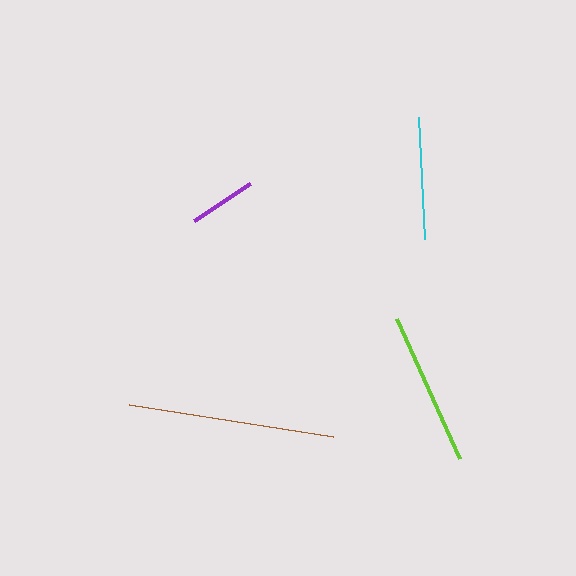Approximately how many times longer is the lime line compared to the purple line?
The lime line is approximately 2.3 times the length of the purple line.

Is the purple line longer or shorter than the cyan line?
The cyan line is longer than the purple line.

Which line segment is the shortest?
The purple line is the shortest at approximately 68 pixels.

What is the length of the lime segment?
The lime segment is approximately 154 pixels long.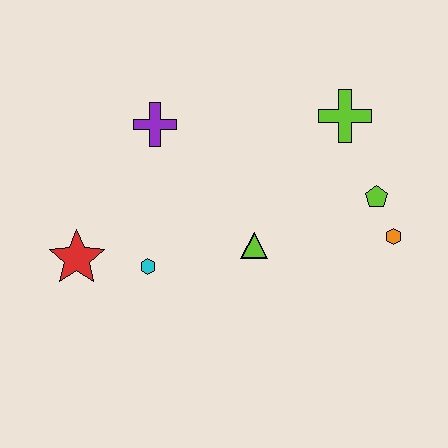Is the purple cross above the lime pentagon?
Yes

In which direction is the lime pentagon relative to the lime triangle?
The lime pentagon is to the right of the lime triangle.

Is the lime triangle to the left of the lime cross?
Yes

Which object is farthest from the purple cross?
The orange hexagon is farthest from the purple cross.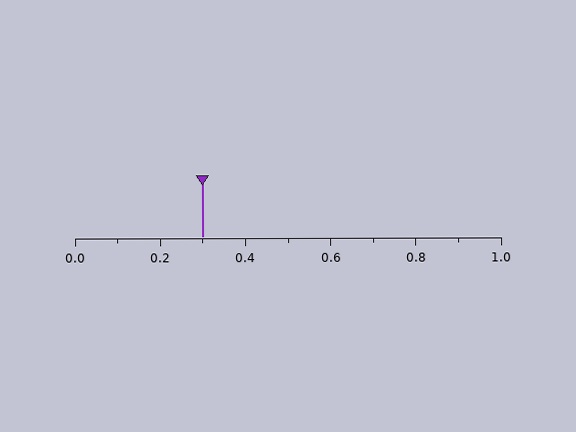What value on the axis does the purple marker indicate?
The marker indicates approximately 0.3.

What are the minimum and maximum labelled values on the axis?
The axis runs from 0.0 to 1.0.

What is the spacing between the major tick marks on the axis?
The major ticks are spaced 0.2 apart.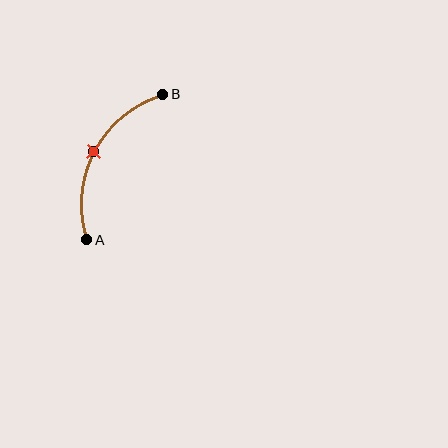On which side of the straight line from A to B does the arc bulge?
The arc bulges to the left of the straight line connecting A and B.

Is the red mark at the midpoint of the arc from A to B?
Yes. The red mark lies on the arc at equal arc-length from both A and B — it is the arc midpoint.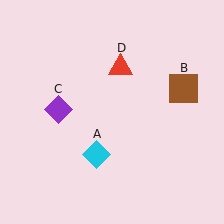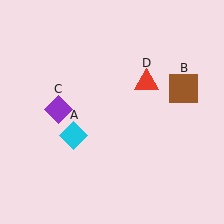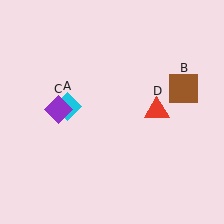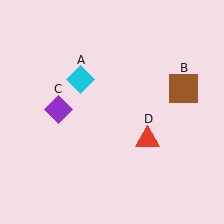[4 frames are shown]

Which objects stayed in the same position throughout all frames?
Brown square (object B) and purple diamond (object C) remained stationary.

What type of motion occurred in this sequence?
The cyan diamond (object A), red triangle (object D) rotated clockwise around the center of the scene.